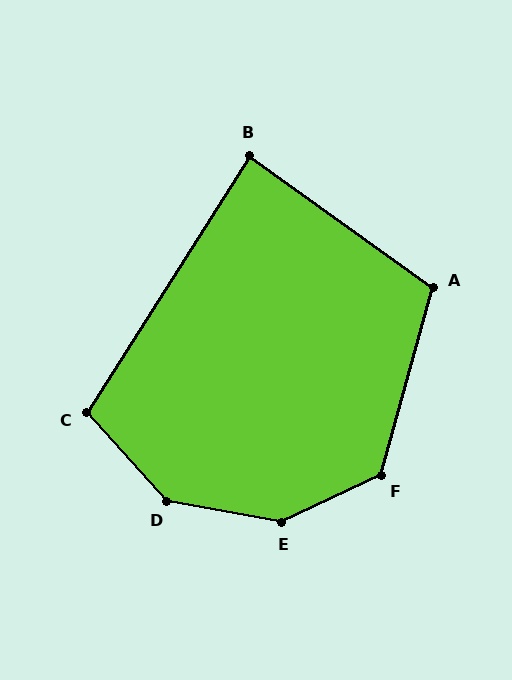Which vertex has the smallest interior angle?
B, at approximately 87 degrees.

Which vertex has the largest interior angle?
E, at approximately 144 degrees.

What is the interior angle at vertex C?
Approximately 106 degrees (obtuse).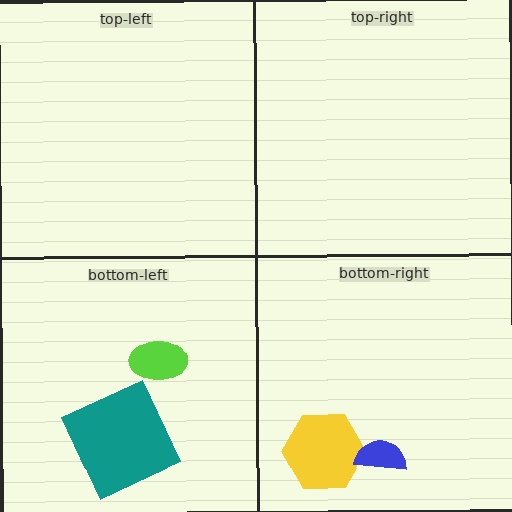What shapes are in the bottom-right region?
The yellow hexagon, the blue semicircle.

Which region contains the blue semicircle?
The bottom-right region.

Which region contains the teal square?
The bottom-left region.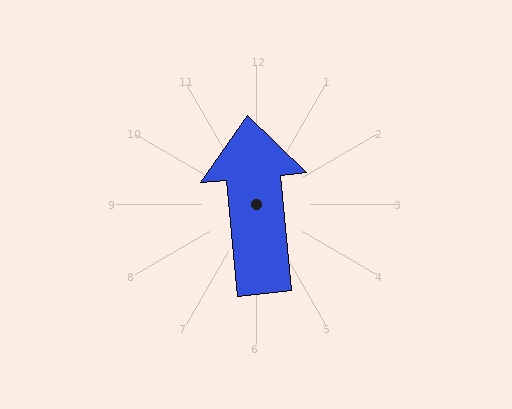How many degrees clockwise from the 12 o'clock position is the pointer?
Approximately 354 degrees.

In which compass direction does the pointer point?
North.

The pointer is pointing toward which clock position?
Roughly 12 o'clock.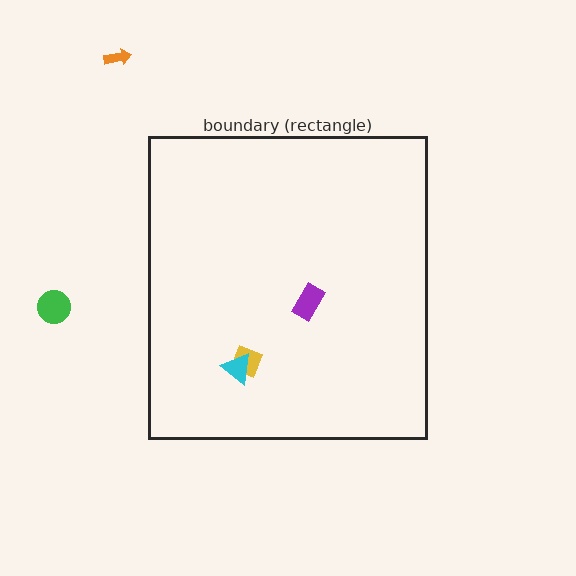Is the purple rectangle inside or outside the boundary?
Inside.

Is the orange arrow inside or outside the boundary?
Outside.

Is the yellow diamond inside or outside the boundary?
Inside.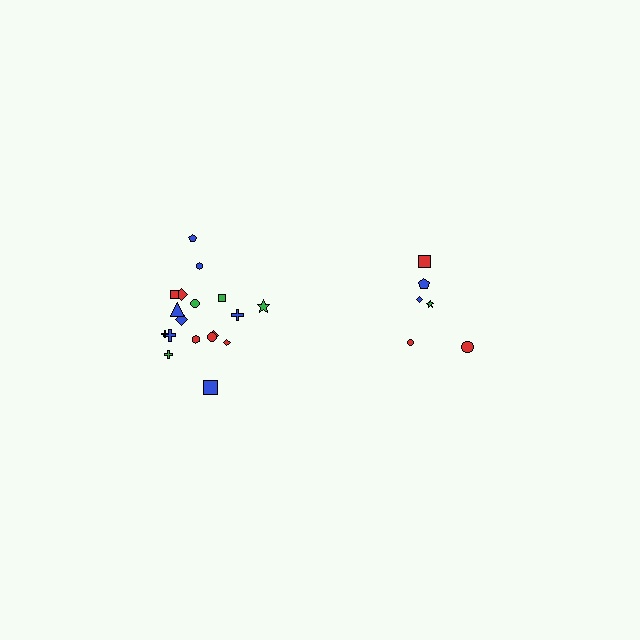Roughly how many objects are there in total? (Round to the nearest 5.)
Roughly 25 objects in total.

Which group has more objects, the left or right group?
The left group.